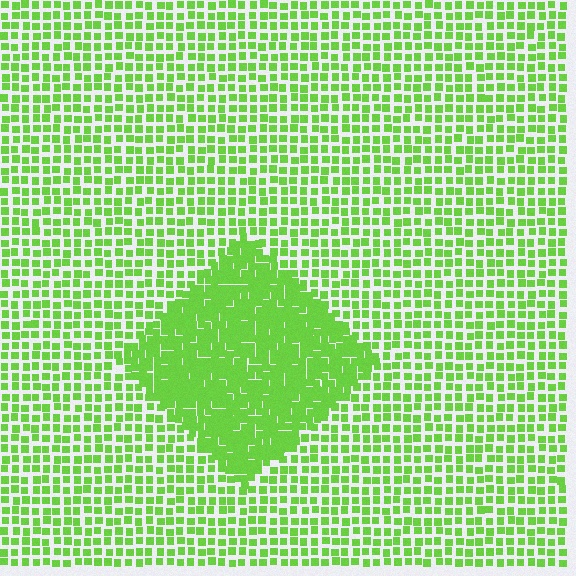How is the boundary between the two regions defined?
The boundary is defined by a change in element density (approximately 2.0x ratio). All elements are the same color, size, and shape.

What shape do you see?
I see a diamond.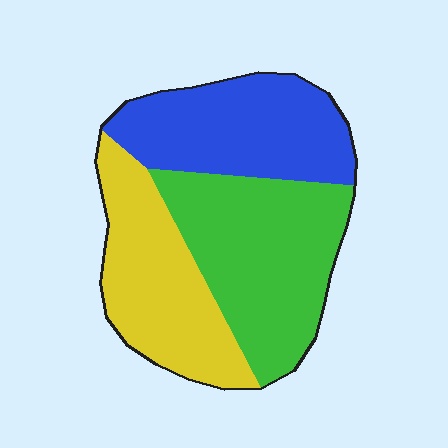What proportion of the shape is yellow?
Yellow takes up between a sixth and a third of the shape.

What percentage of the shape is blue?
Blue covers about 30% of the shape.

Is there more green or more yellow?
Green.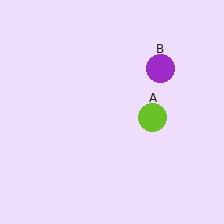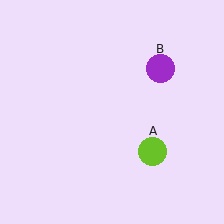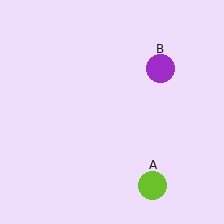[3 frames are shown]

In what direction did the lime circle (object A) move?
The lime circle (object A) moved down.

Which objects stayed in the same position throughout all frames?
Purple circle (object B) remained stationary.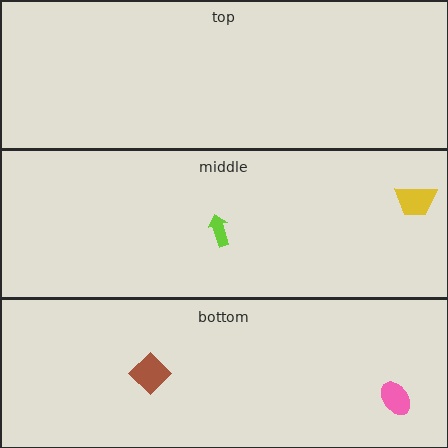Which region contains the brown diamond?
The bottom region.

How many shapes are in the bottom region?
2.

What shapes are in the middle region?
The yellow trapezoid, the lime arrow.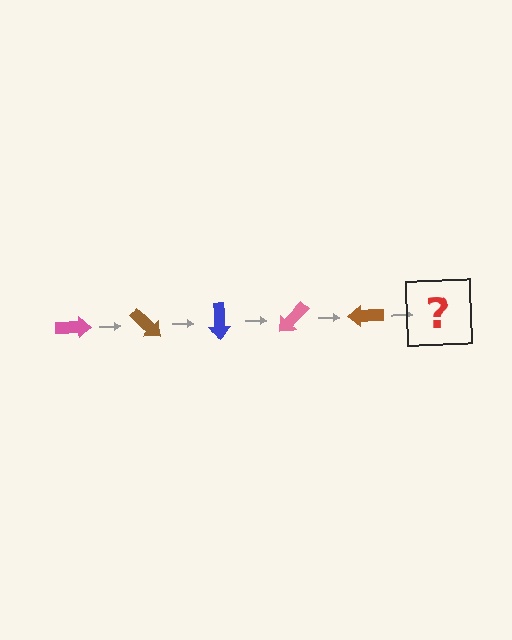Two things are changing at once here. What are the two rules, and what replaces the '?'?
The two rules are that it rotates 45 degrees each step and the color cycles through pink, brown, and blue. The '?' should be a blue arrow, rotated 225 degrees from the start.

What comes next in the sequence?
The next element should be a blue arrow, rotated 225 degrees from the start.